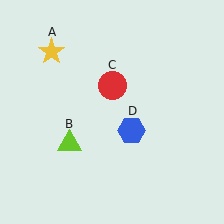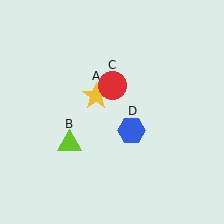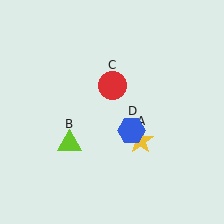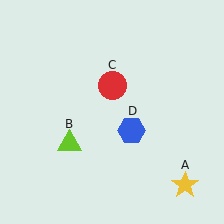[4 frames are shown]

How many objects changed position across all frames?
1 object changed position: yellow star (object A).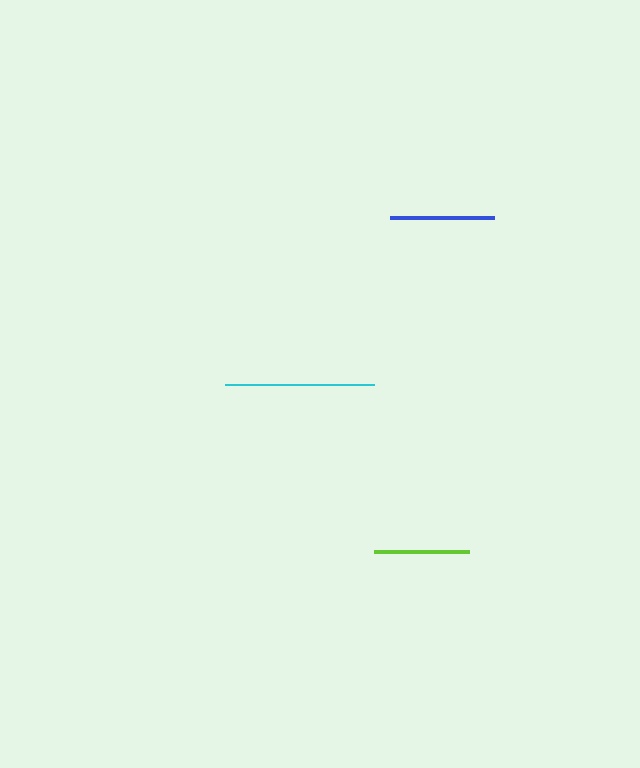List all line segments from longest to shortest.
From longest to shortest: cyan, blue, lime.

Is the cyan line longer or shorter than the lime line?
The cyan line is longer than the lime line.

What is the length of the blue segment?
The blue segment is approximately 104 pixels long.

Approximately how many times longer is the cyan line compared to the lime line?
The cyan line is approximately 1.6 times the length of the lime line.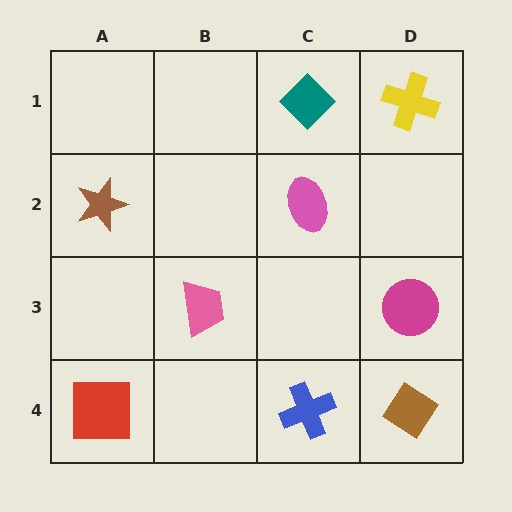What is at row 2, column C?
A pink ellipse.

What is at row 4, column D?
A brown diamond.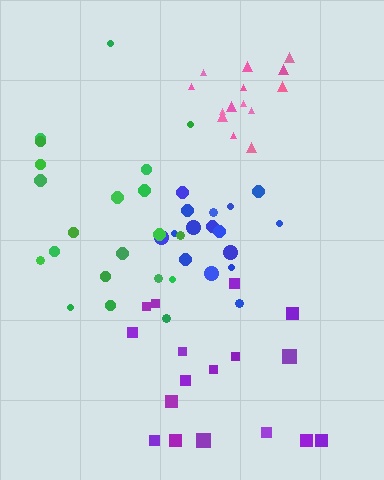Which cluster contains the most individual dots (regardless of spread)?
Green (21).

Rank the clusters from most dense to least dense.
blue, pink, green, purple.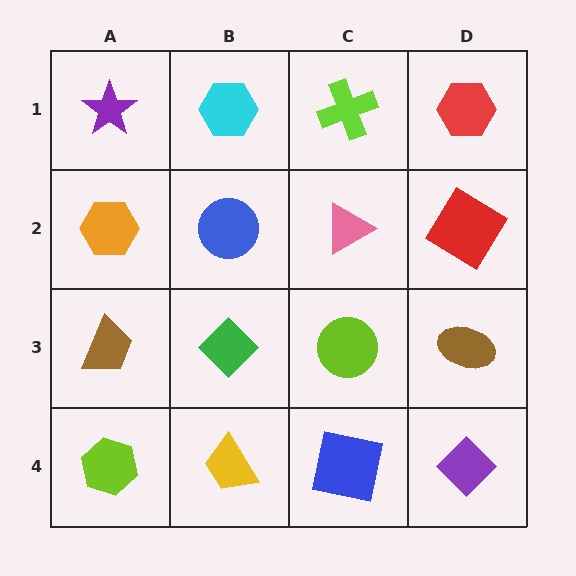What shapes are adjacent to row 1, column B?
A blue circle (row 2, column B), a purple star (row 1, column A), a lime cross (row 1, column C).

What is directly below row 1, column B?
A blue circle.